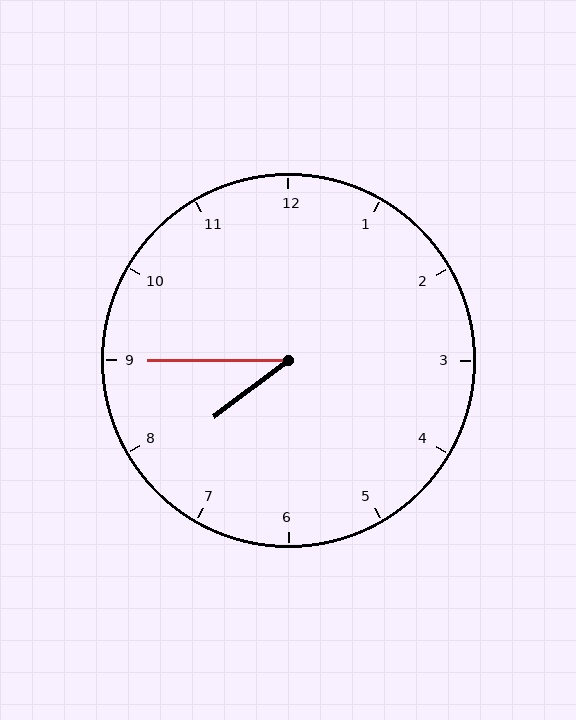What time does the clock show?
7:45.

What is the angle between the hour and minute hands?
Approximately 38 degrees.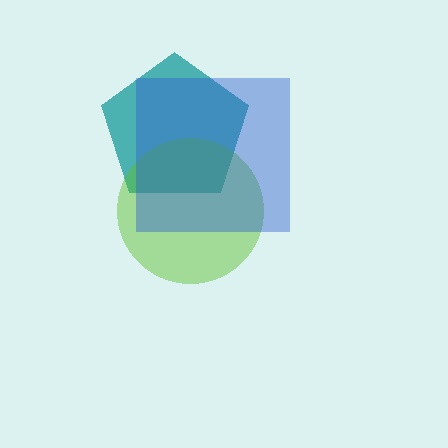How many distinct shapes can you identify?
There are 3 distinct shapes: a teal pentagon, a lime circle, a blue square.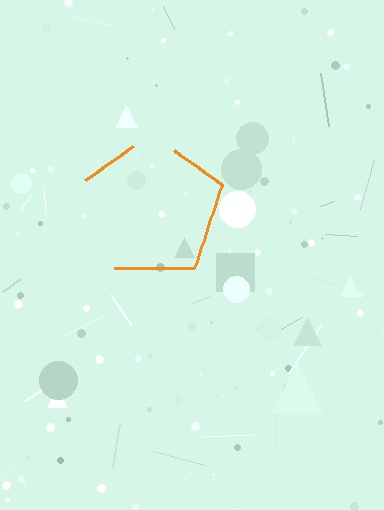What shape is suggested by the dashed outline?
The dashed outline suggests a pentagon.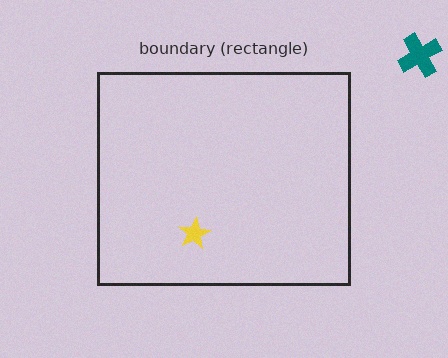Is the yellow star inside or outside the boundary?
Inside.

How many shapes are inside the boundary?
1 inside, 1 outside.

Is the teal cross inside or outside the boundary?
Outside.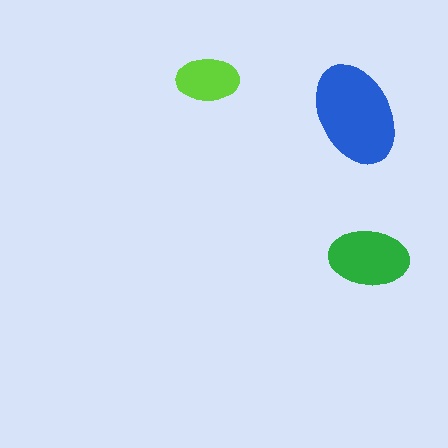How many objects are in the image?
There are 3 objects in the image.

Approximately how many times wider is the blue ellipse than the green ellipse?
About 1.5 times wider.